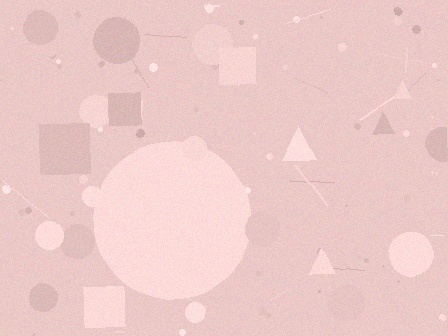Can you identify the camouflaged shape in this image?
The camouflaged shape is a circle.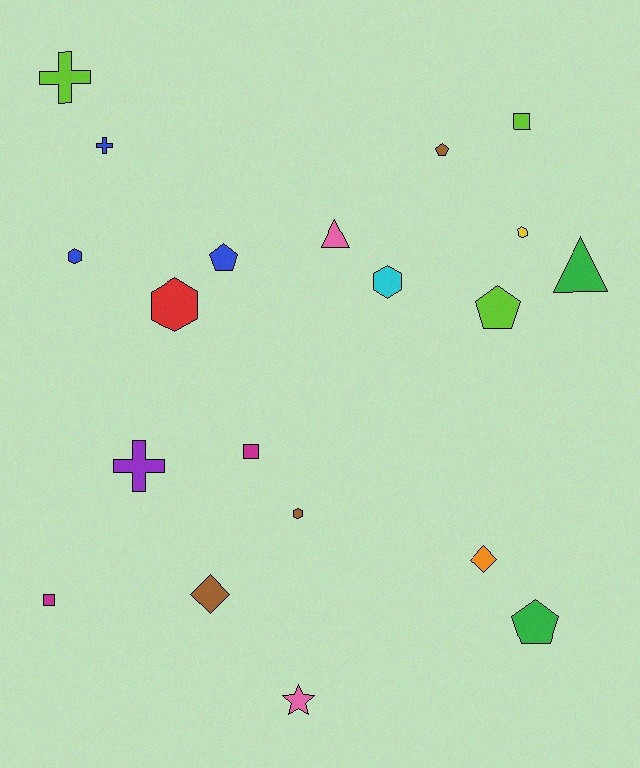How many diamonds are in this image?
There are 2 diamonds.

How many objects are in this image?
There are 20 objects.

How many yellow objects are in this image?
There is 1 yellow object.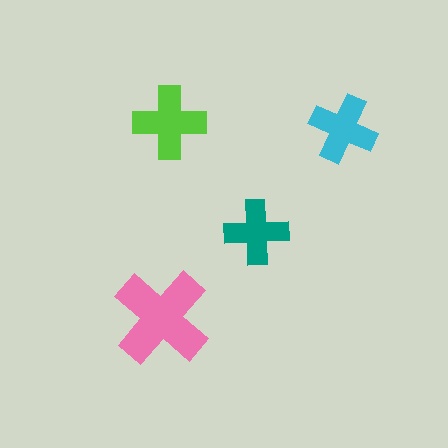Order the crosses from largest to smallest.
the pink one, the lime one, the cyan one, the teal one.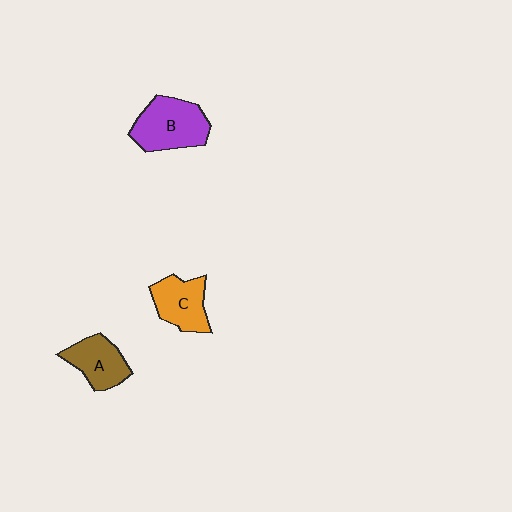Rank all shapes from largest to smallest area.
From largest to smallest: B (purple), C (orange), A (brown).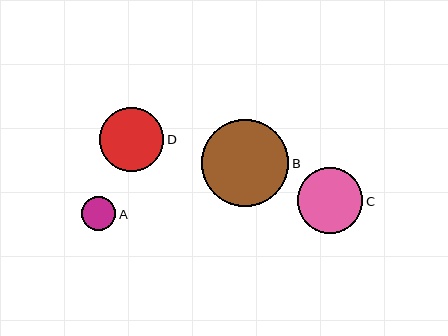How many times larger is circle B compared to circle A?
Circle B is approximately 2.5 times the size of circle A.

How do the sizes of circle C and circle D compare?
Circle C and circle D are approximately the same size.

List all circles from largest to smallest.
From largest to smallest: B, C, D, A.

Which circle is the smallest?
Circle A is the smallest with a size of approximately 35 pixels.